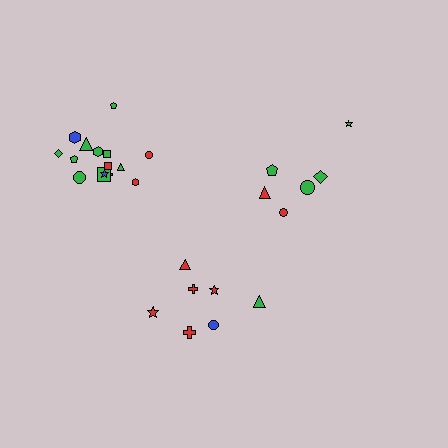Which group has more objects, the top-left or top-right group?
The top-left group.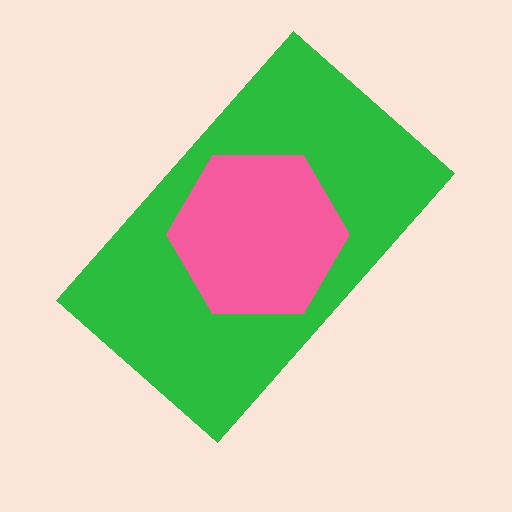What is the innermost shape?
The pink hexagon.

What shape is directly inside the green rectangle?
The pink hexagon.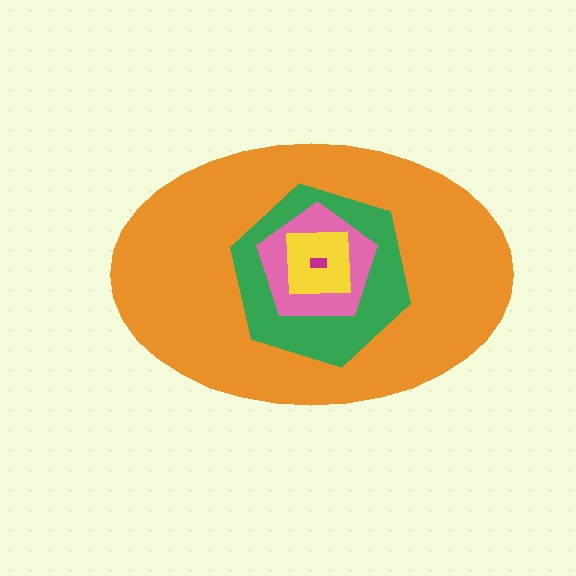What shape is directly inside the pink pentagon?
The yellow square.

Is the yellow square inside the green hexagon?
Yes.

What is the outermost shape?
The orange ellipse.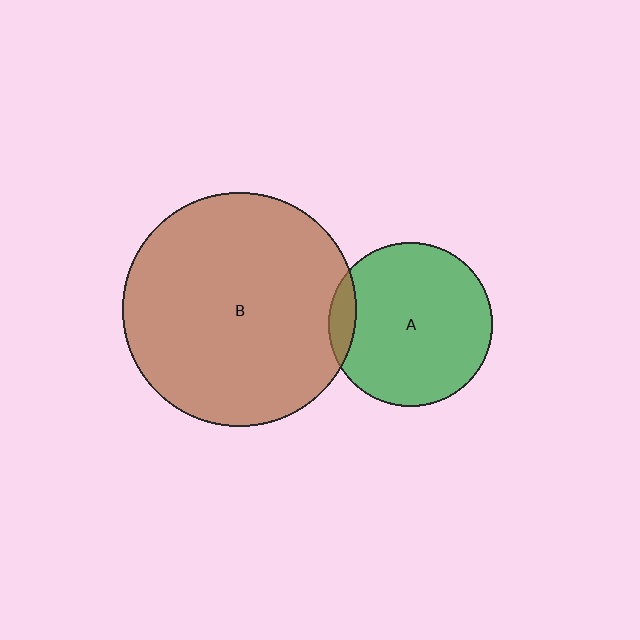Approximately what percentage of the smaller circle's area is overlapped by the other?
Approximately 10%.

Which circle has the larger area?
Circle B (brown).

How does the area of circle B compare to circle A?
Approximately 2.0 times.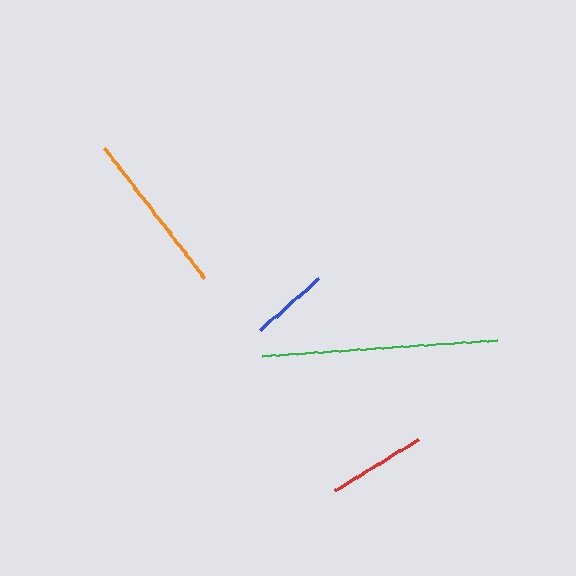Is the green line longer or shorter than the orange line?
The green line is longer than the orange line.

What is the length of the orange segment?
The orange segment is approximately 164 pixels long.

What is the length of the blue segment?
The blue segment is approximately 78 pixels long.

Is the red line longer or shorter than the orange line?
The orange line is longer than the red line.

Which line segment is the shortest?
The blue line is the shortest at approximately 78 pixels.